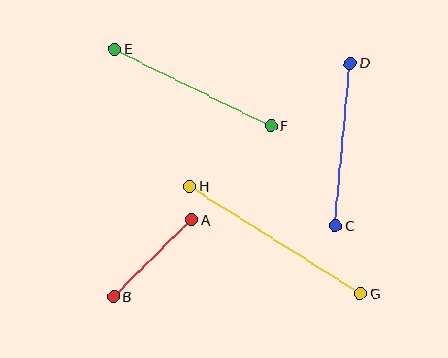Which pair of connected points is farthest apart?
Points G and H are farthest apart.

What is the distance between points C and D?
The distance is approximately 164 pixels.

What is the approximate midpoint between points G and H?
The midpoint is at approximately (275, 240) pixels.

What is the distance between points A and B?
The distance is approximately 109 pixels.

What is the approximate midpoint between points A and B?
The midpoint is at approximately (153, 258) pixels.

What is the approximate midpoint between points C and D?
The midpoint is at approximately (343, 144) pixels.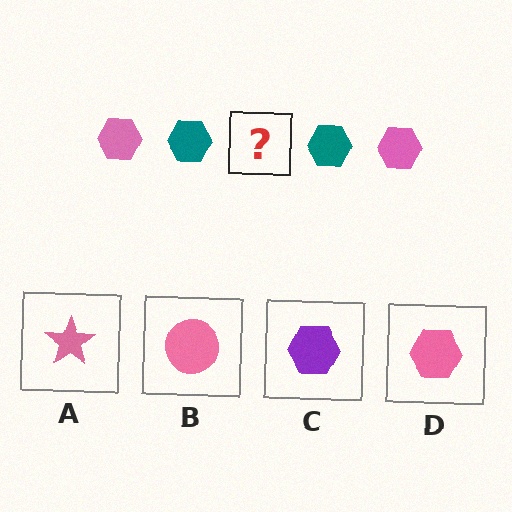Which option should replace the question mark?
Option D.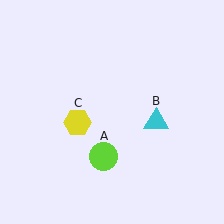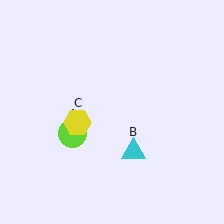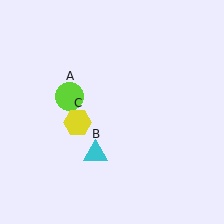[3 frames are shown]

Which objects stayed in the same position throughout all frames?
Yellow hexagon (object C) remained stationary.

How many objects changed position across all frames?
2 objects changed position: lime circle (object A), cyan triangle (object B).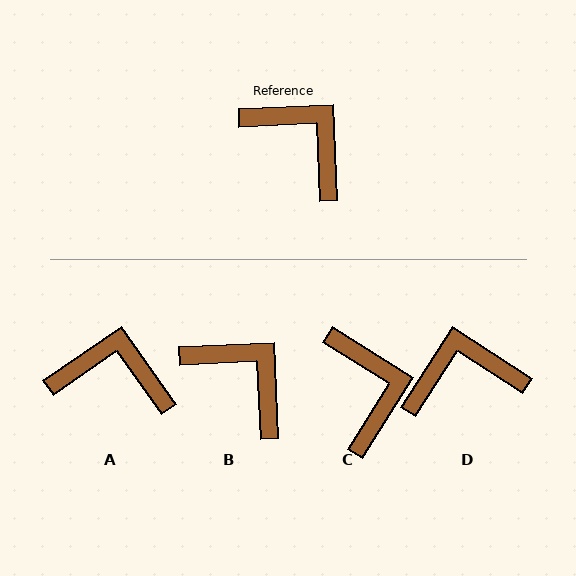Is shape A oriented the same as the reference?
No, it is off by about 33 degrees.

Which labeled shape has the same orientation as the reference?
B.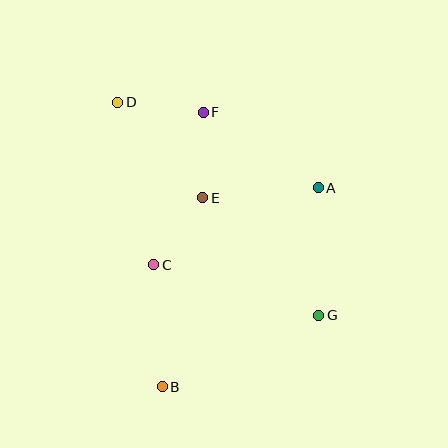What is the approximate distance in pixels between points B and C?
The distance between B and C is approximately 122 pixels.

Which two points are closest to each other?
Points C and E are closest to each other.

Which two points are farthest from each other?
Points D and G are farthest from each other.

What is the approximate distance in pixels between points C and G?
The distance between C and G is approximately 173 pixels.